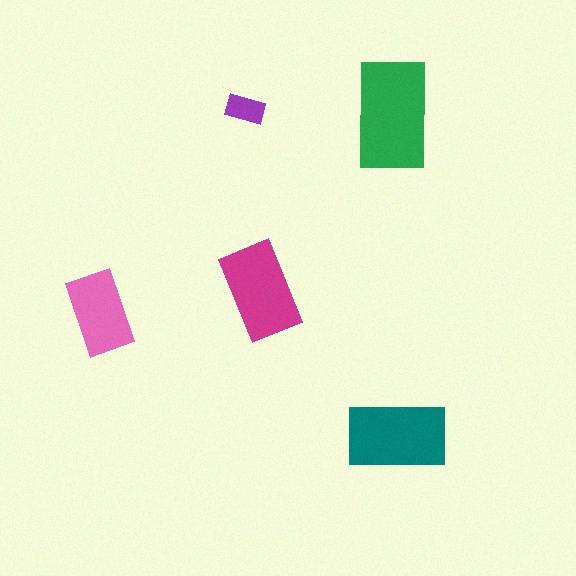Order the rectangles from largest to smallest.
the green one, the teal one, the magenta one, the pink one, the purple one.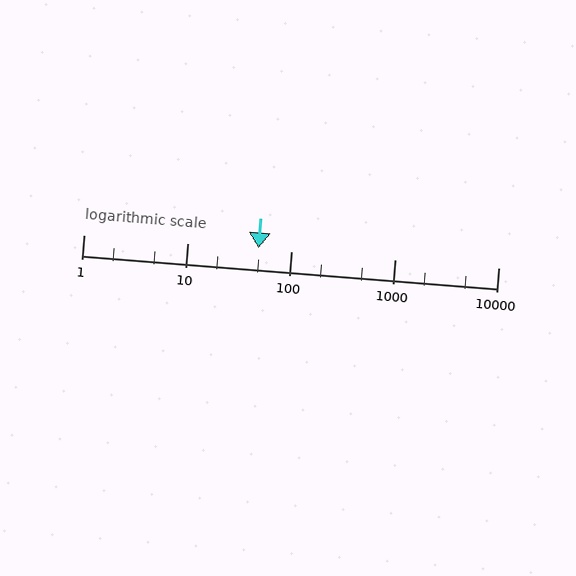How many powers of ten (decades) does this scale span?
The scale spans 4 decades, from 1 to 10000.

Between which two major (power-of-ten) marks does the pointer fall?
The pointer is between 10 and 100.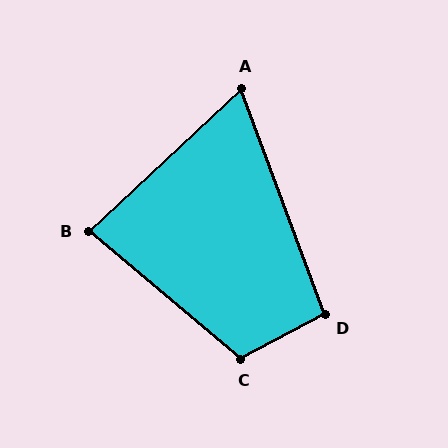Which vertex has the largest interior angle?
C, at approximately 112 degrees.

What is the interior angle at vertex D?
Approximately 97 degrees (obtuse).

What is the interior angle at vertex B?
Approximately 83 degrees (acute).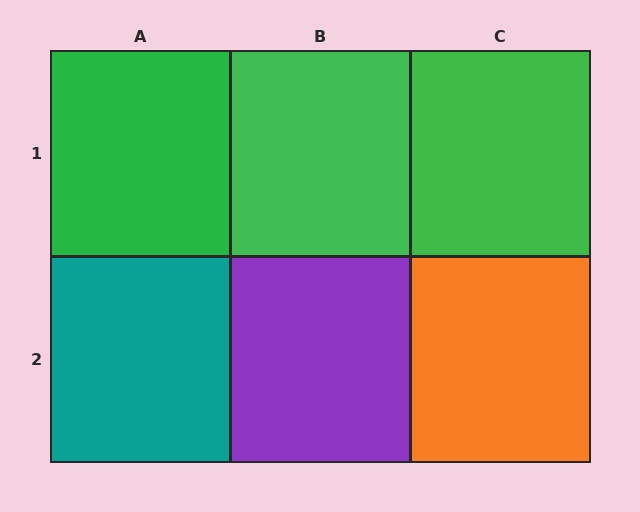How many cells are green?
3 cells are green.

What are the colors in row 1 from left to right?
Green, green, green.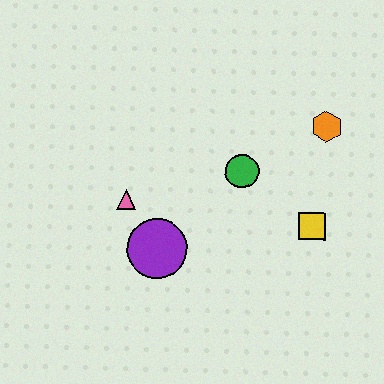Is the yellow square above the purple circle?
Yes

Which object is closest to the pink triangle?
The purple circle is closest to the pink triangle.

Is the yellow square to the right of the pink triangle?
Yes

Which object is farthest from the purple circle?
The orange hexagon is farthest from the purple circle.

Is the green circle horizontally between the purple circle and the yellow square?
Yes